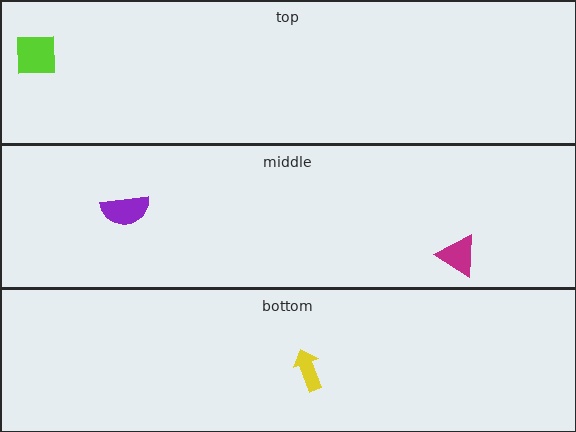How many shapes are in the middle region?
2.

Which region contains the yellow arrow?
The bottom region.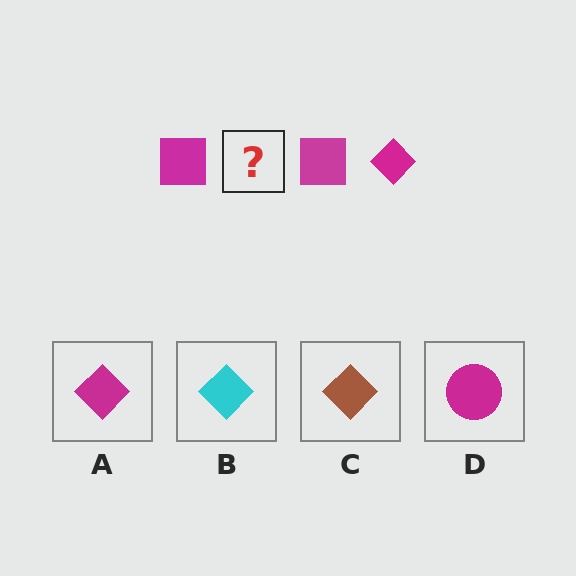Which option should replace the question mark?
Option A.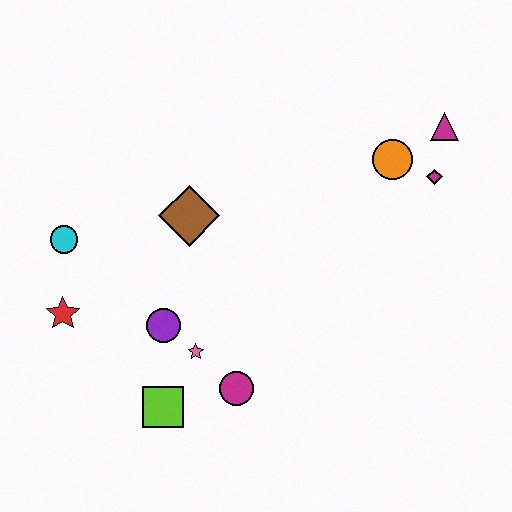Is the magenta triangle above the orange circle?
Yes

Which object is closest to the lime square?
The pink star is closest to the lime square.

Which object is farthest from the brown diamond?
The magenta triangle is farthest from the brown diamond.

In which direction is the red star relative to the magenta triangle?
The red star is to the left of the magenta triangle.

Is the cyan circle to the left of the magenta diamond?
Yes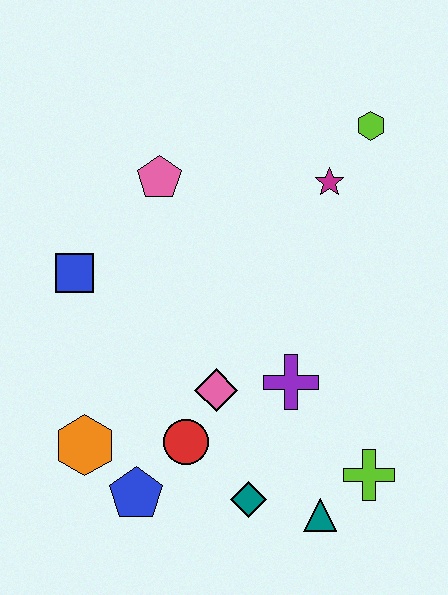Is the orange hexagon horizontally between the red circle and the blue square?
Yes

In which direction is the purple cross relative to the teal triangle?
The purple cross is above the teal triangle.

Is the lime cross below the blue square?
Yes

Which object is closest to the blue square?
The pink pentagon is closest to the blue square.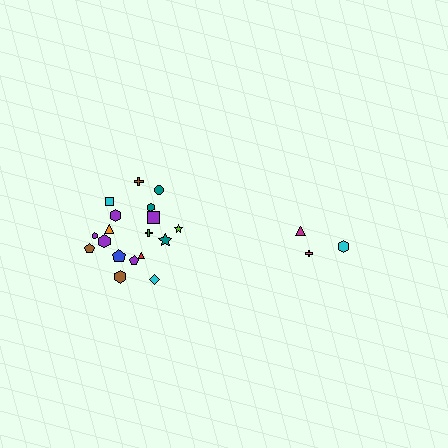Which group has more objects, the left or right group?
The left group.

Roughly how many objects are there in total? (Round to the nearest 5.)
Roughly 20 objects in total.